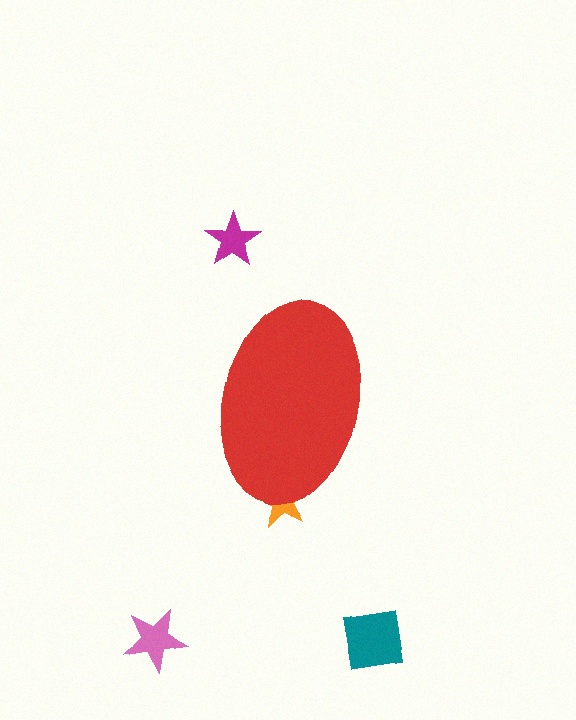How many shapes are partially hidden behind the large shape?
1 shape is partially hidden.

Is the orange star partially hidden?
Yes, the orange star is partially hidden behind the red ellipse.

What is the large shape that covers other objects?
A red ellipse.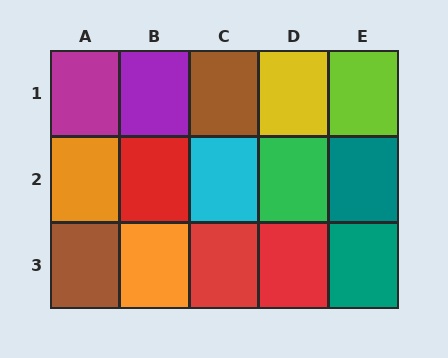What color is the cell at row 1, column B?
Purple.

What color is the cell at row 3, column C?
Red.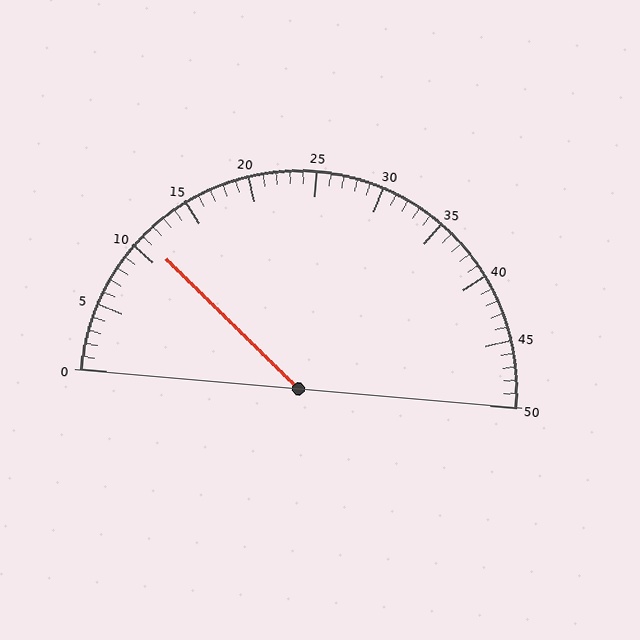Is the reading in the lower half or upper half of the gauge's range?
The reading is in the lower half of the range (0 to 50).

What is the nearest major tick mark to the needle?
The nearest major tick mark is 10.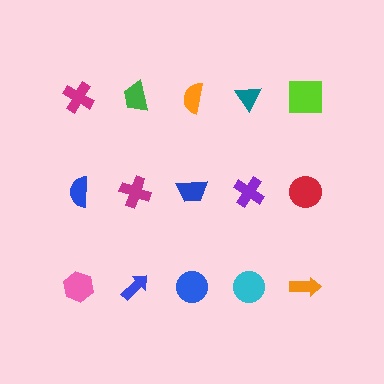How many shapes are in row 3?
5 shapes.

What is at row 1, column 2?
A green trapezoid.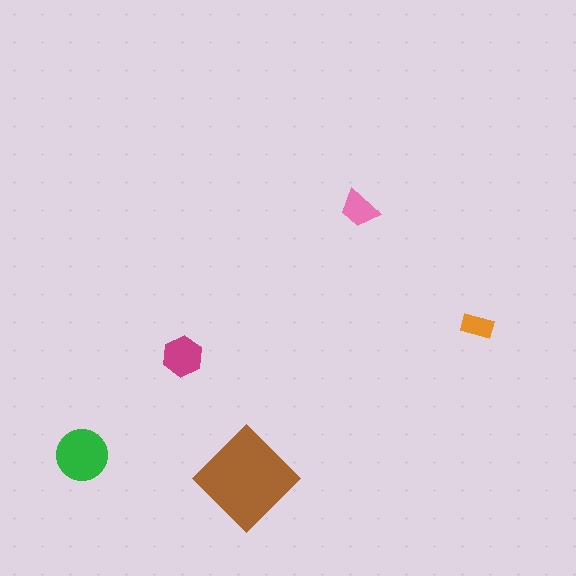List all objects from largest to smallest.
The brown diamond, the green circle, the magenta hexagon, the pink trapezoid, the orange rectangle.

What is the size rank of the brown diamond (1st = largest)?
1st.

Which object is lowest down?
The brown diamond is bottommost.